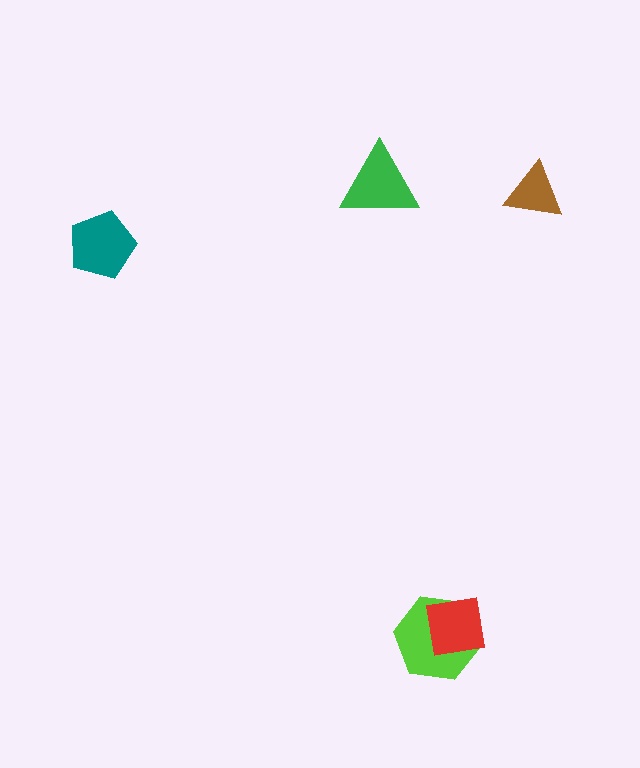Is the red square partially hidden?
No, no other shape covers it.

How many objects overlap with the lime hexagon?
1 object overlaps with the lime hexagon.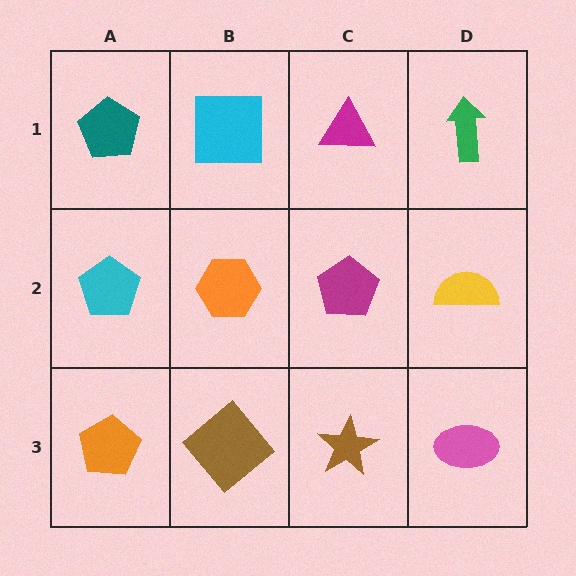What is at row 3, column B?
A brown diamond.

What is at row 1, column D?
A green arrow.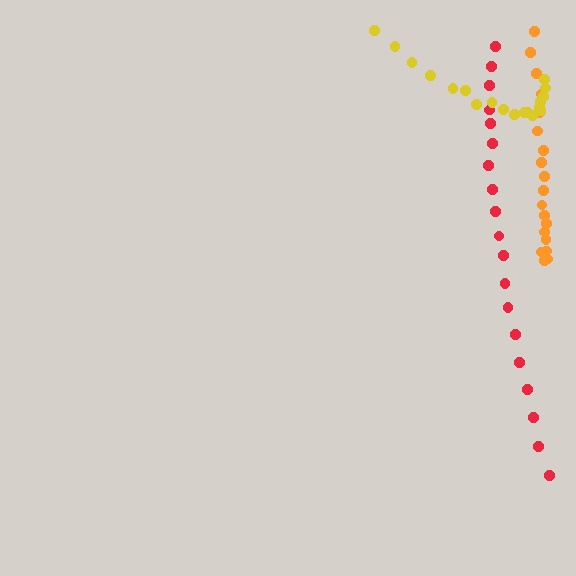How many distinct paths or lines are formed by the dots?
There are 3 distinct paths.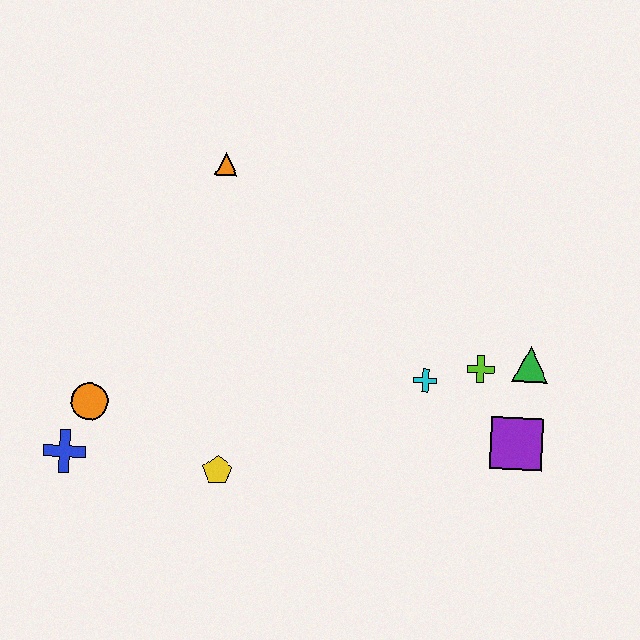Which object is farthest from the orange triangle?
The purple square is farthest from the orange triangle.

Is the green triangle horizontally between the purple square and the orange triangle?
No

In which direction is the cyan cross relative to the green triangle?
The cyan cross is to the left of the green triangle.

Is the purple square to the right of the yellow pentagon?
Yes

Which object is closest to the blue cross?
The orange circle is closest to the blue cross.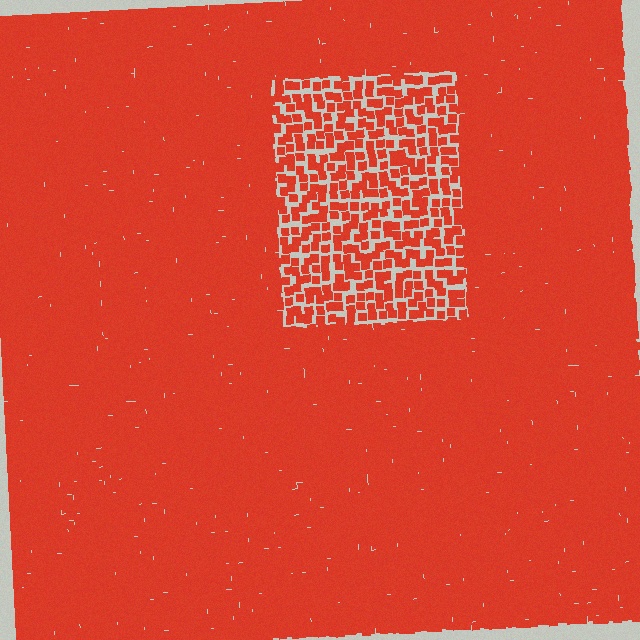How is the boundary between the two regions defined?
The boundary is defined by a change in element density (approximately 2.5x ratio). All elements are the same color, size, and shape.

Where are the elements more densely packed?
The elements are more densely packed outside the rectangle boundary.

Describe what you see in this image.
The image contains small red elements arranged at two different densities. A rectangle-shaped region is visible where the elements are less densely packed than the surrounding area.